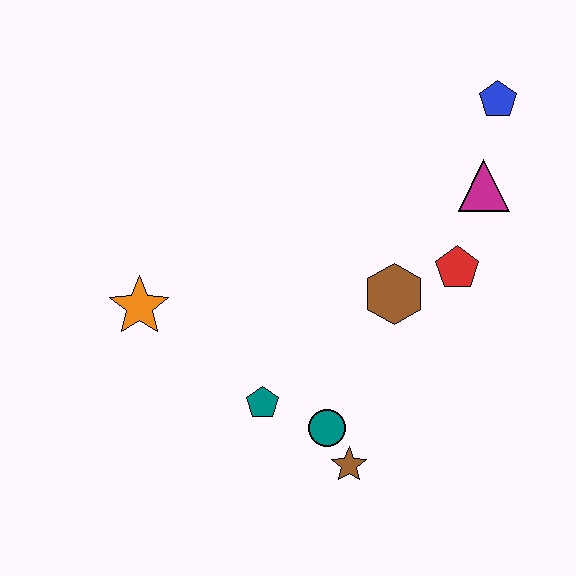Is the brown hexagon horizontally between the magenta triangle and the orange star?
Yes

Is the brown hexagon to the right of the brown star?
Yes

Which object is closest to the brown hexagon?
The red pentagon is closest to the brown hexagon.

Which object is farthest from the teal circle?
The blue pentagon is farthest from the teal circle.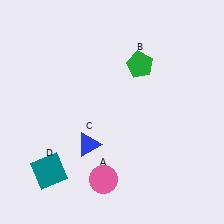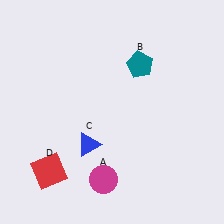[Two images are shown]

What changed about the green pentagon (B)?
In Image 1, B is green. In Image 2, it changed to teal.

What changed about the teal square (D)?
In Image 1, D is teal. In Image 2, it changed to red.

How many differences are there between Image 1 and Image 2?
There are 3 differences between the two images.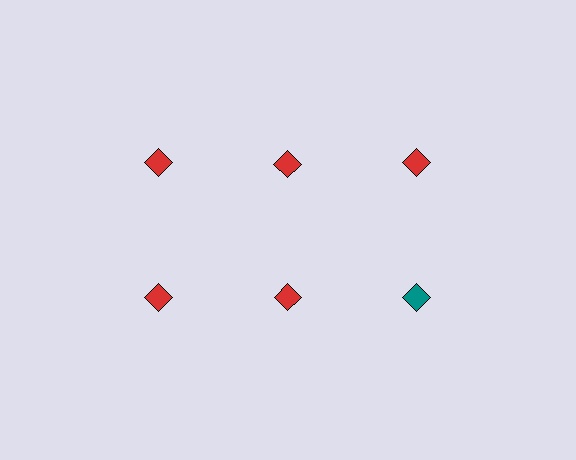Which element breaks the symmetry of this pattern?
The teal diamond in the second row, center column breaks the symmetry. All other shapes are red diamonds.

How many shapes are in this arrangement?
There are 6 shapes arranged in a grid pattern.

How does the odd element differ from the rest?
It has a different color: teal instead of red.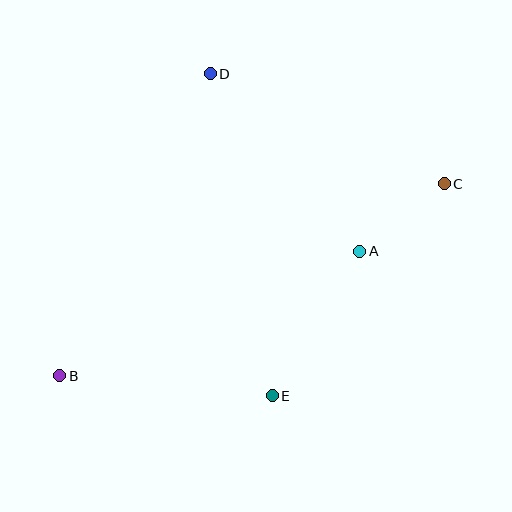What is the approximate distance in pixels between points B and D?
The distance between B and D is approximately 337 pixels.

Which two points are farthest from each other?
Points B and C are farthest from each other.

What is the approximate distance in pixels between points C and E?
The distance between C and E is approximately 273 pixels.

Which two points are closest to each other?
Points A and C are closest to each other.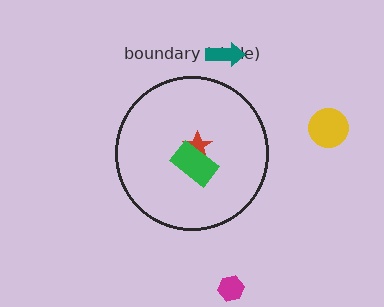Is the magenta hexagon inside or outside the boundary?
Outside.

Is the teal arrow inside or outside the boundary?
Outside.